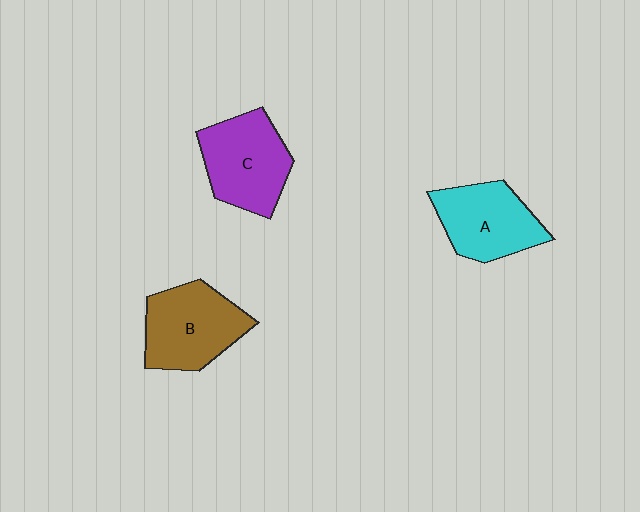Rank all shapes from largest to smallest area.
From largest to smallest: B (brown), C (purple), A (cyan).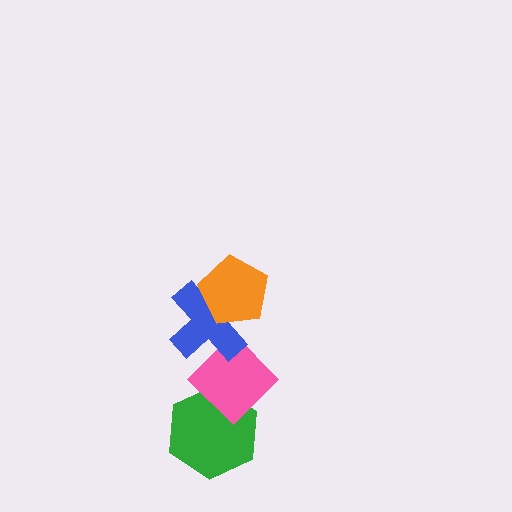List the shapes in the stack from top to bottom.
From top to bottom: the orange pentagon, the blue cross, the pink diamond, the green hexagon.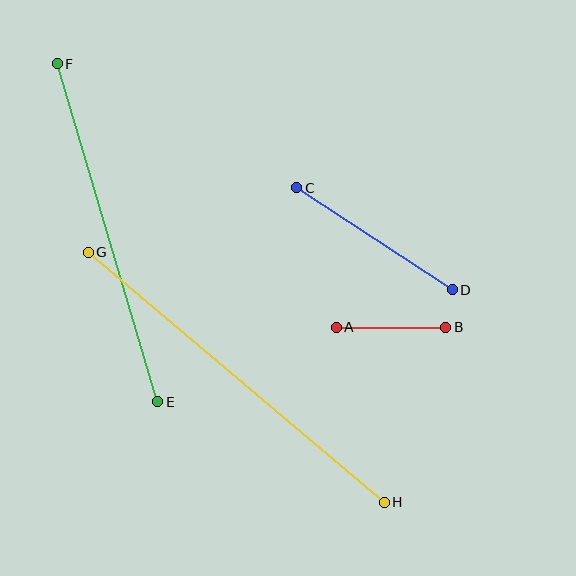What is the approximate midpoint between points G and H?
The midpoint is at approximately (236, 377) pixels.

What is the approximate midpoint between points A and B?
The midpoint is at approximately (391, 327) pixels.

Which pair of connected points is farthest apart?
Points G and H are farthest apart.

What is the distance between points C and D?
The distance is approximately 186 pixels.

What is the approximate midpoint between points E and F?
The midpoint is at approximately (107, 233) pixels.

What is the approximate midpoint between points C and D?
The midpoint is at approximately (375, 239) pixels.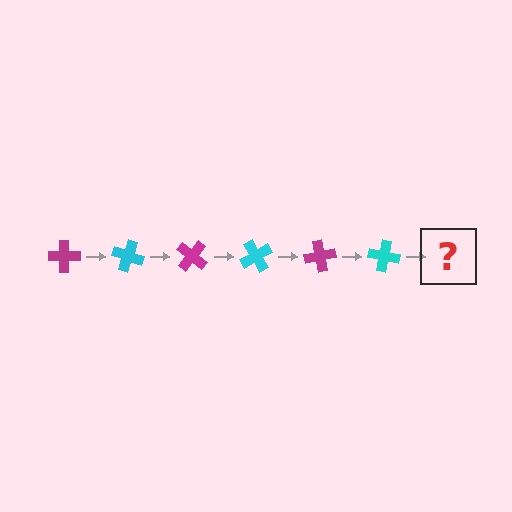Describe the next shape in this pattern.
It should be a magenta cross, rotated 120 degrees from the start.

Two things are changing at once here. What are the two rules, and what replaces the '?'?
The two rules are that it rotates 20 degrees each step and the color cycles through magenta and cyan. The '?' should be a magenta cross, rotated 120 degrees from the start.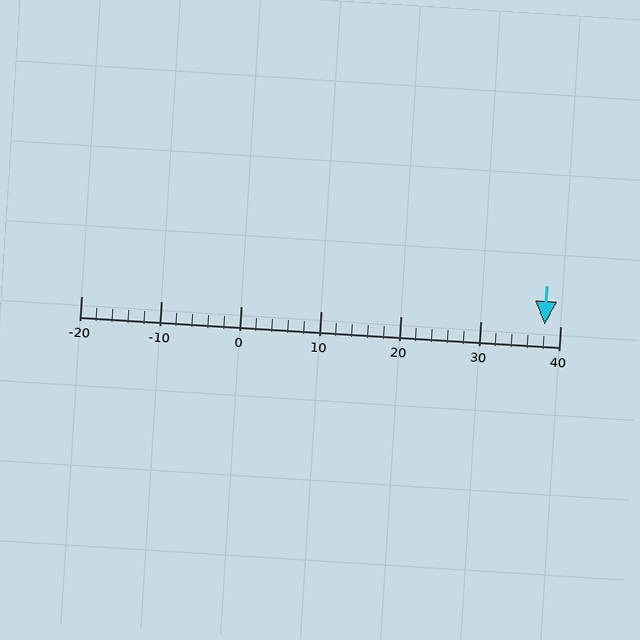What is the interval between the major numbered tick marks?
The major tick marks are spaced 10 units apart.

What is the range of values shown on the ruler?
The ruler shows values from -20 to 40.